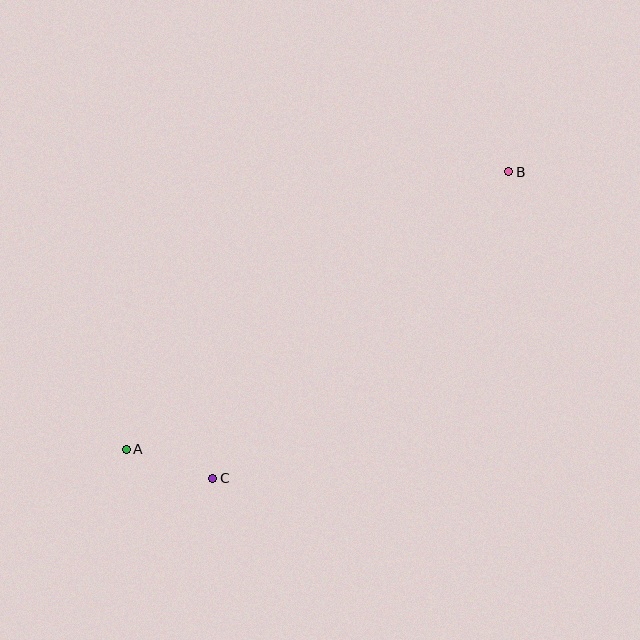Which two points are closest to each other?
Points A and C are closest to each other.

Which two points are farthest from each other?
Points A and B are farthest from each other.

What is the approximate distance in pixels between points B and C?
The distance between B and C is approximately 426 pixels.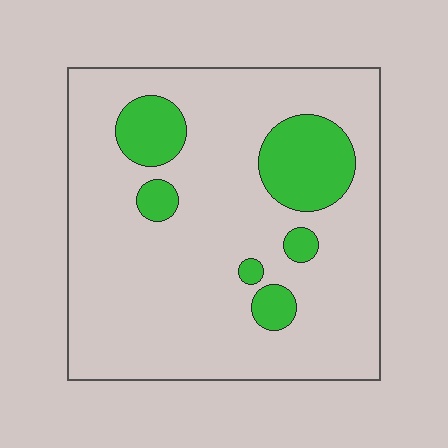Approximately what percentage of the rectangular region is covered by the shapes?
Approximately 15%.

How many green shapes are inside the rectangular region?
6.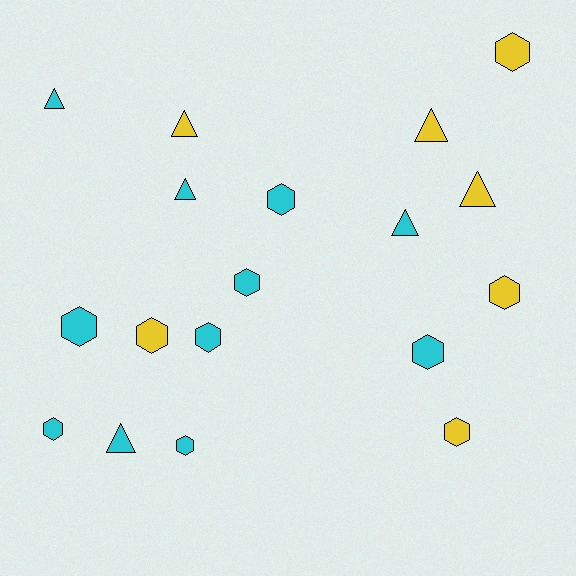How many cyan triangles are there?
There are 4 cyan triangles.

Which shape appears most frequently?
Hexagon, with 11 objects.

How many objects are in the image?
There are 18 objects.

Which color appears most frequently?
Cyan, with 11 objects.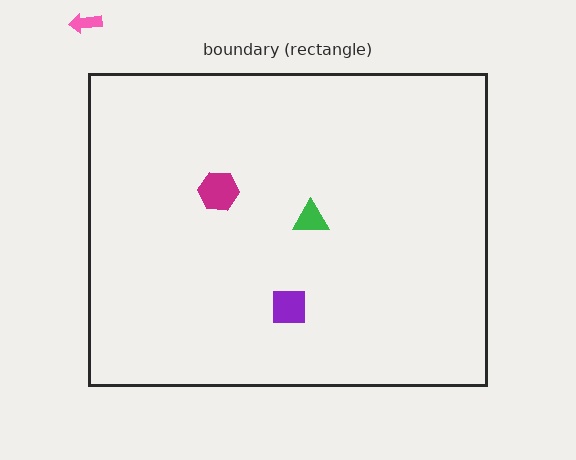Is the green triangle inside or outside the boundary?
Inside.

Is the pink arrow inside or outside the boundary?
Outside.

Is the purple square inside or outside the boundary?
Inside.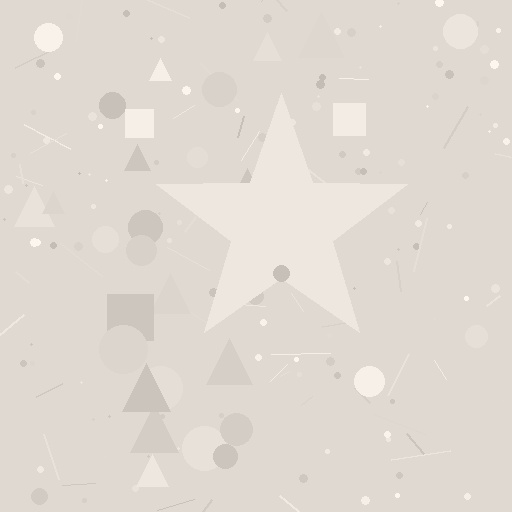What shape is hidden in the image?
A star is hidden in the image.